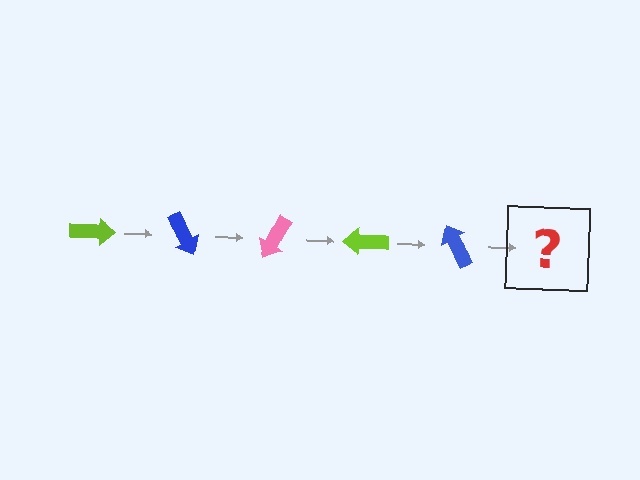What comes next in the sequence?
The next element should be a pink arrow, rotated 300 degrees from the start.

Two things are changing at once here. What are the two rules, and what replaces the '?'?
The two rules are that it rotates 60 degrees each step and the color cycles through lime, blue, and pink. The '?' should be a pink arrow, rotated 300 degrees from the start.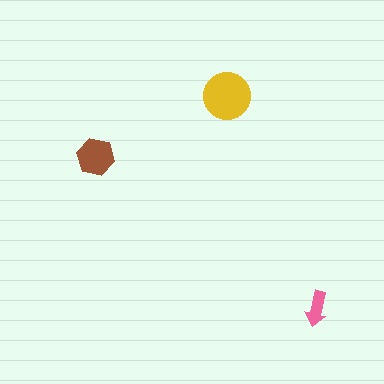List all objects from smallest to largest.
The pink arrow, the brown hexagon, the yellow circle.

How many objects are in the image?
There are 3 objects in the image.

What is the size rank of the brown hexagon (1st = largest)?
2nd.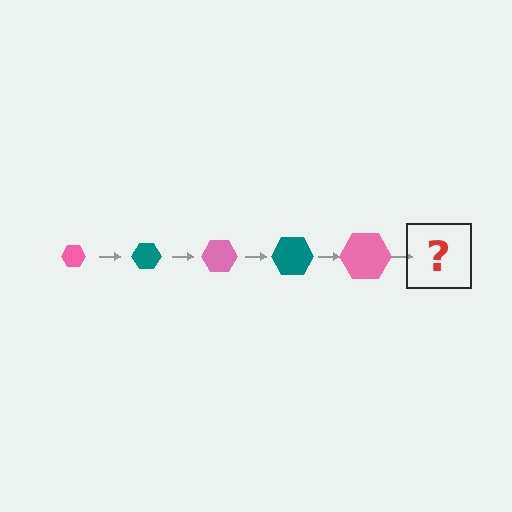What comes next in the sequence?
The next element should be a teal hexagon, larger than the previous one.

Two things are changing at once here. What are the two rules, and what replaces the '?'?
The two rules are that the hexagon grows larger each step and the color cycles through pink and teal. The '?' should be a teal hexagon, larger than the previous one.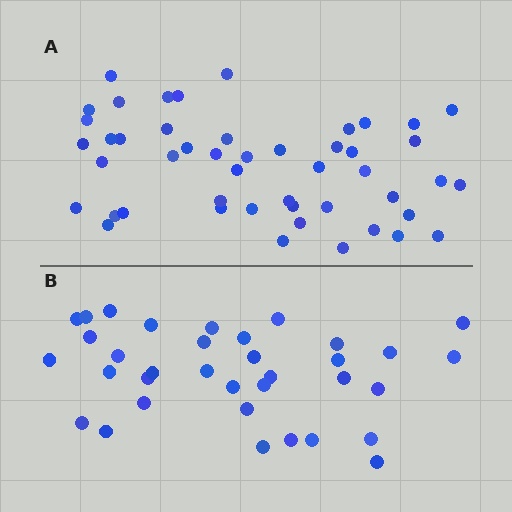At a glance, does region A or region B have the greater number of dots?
Region A (the top region) has more dots.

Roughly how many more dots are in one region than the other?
Region A has approximately 15 more dots than region B.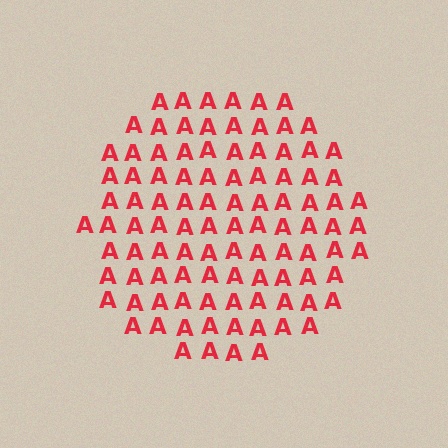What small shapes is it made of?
It is made of small letter A's.